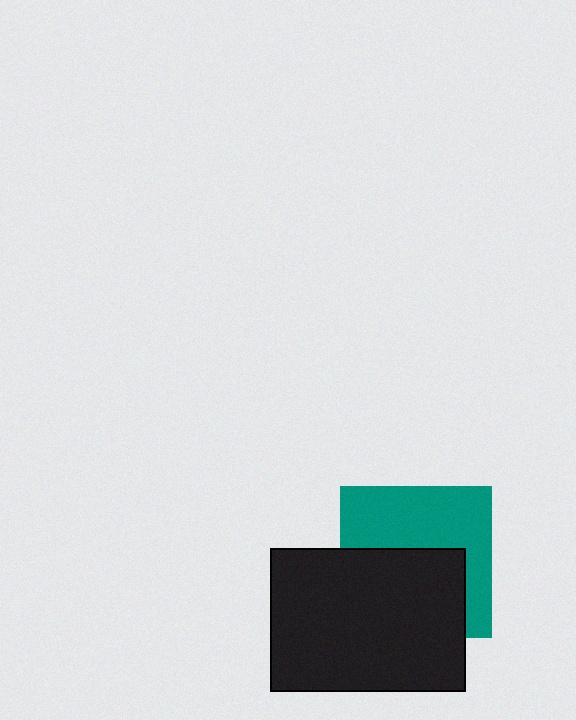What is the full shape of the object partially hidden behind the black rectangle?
The partially hidden object is a teal square.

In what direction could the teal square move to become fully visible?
The teal square could move up. That would shift it out from behind the black rectangle entirely.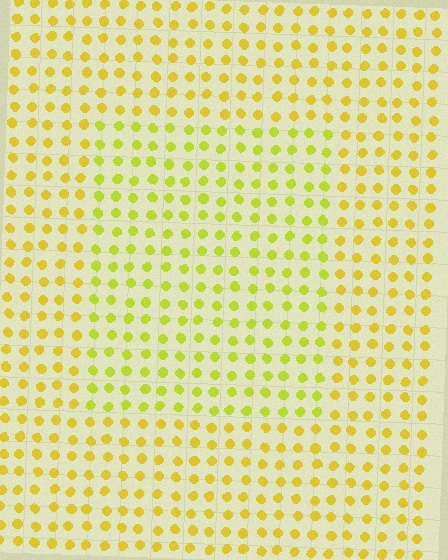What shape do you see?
I see a rectangle.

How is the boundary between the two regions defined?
The boundary is defined purely by a slight shift in hue (about 20 degrees). Spacing, size, and orientation are identical on both sides.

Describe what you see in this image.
The image is filled with small yellow elements in a uniform arrangement. A rectangle-shaped region is visible where the elements are tinted to a slightly different hue, forming a subtle color boundary.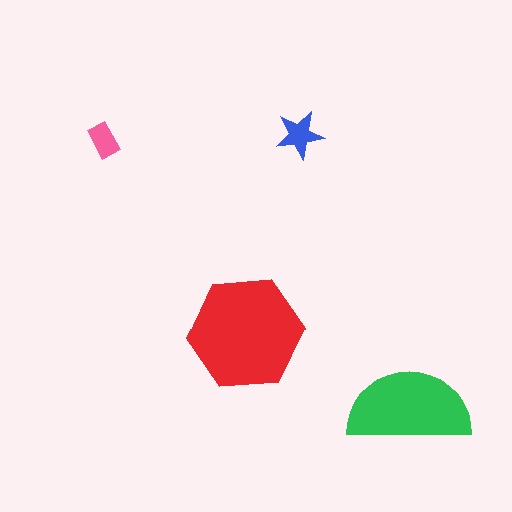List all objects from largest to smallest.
The red hexagon, the green semicircle, the blue star, the pink rectangle.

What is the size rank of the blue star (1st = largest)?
3rd.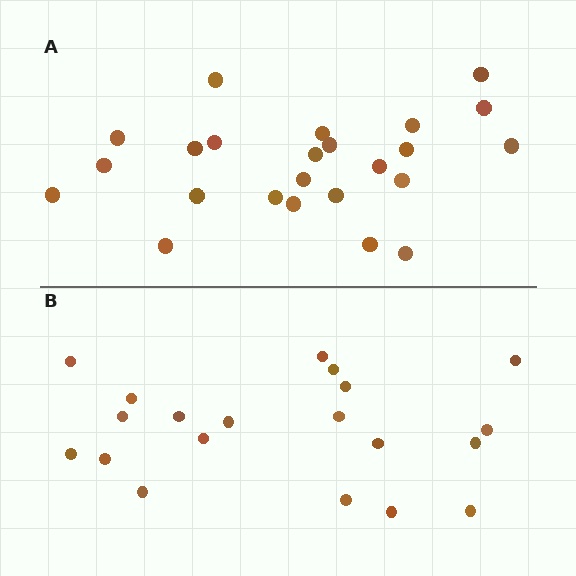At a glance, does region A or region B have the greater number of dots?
Region A (the top region) has more dots.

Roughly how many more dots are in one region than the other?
Region A has about 4 more dots than region B.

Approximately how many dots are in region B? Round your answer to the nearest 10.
About 20 dots.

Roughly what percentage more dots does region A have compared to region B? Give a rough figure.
About 20% more.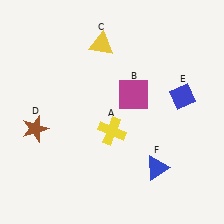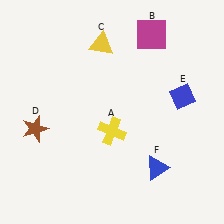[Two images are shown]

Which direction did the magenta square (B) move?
The magenta square (B) moved up.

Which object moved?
The magenta square (B) moved up.